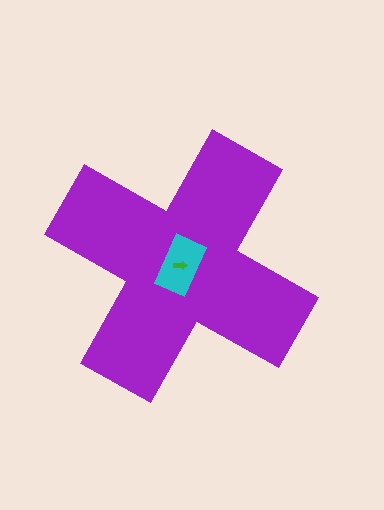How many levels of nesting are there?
3.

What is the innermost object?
The green arrow.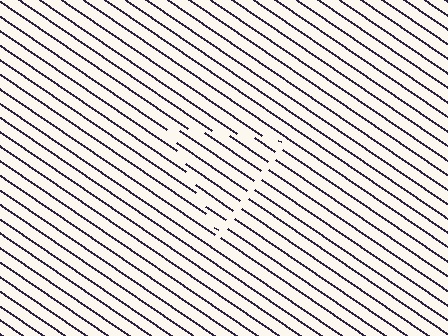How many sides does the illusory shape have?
3 sides — the line-ends trace a triangle.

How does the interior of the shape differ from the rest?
The interior of the shape contains the same grating, shifted by half a period — the contour is defined by the phase discontinuity where line-ends from the inner and outer gratings abut.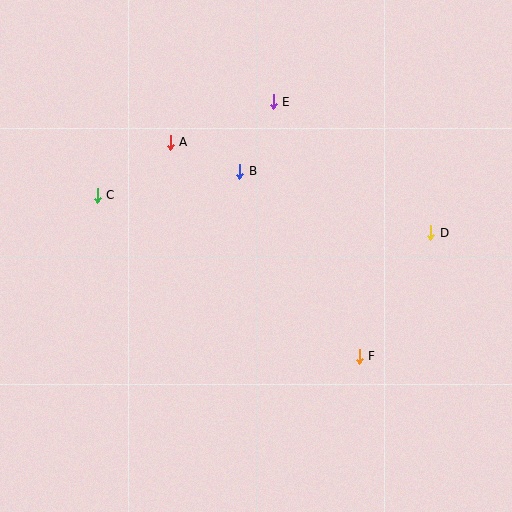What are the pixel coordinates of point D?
Point D is at (431, 233).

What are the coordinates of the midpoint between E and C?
The midpoint between E and C is at (185, 149).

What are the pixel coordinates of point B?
Point B is at (240, 171).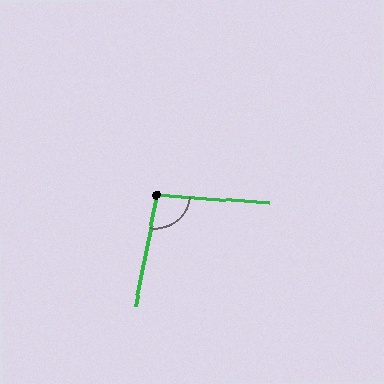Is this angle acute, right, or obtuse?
It is obtuse.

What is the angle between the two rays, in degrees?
Approximately 97 degrees.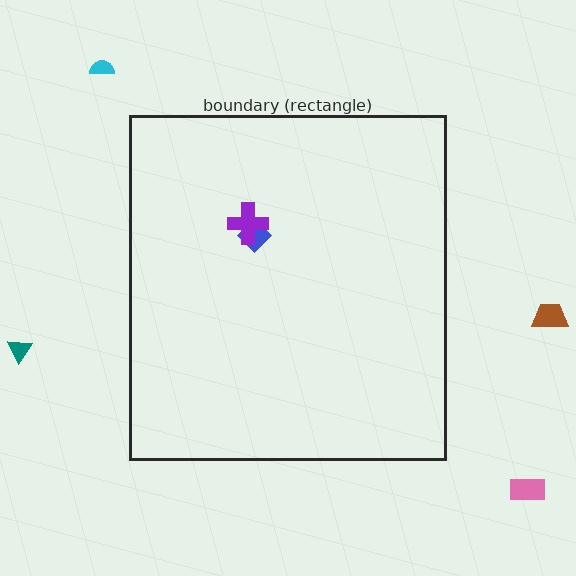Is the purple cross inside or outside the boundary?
Inside.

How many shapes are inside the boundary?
2 inside, 4 outside.